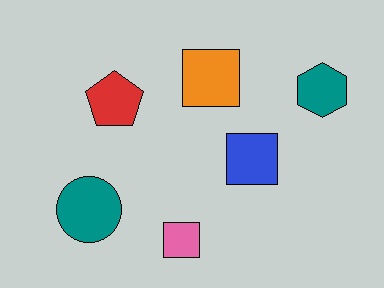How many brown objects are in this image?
There are no brown objects.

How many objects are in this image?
There are 6 objects.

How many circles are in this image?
There is 1 circle.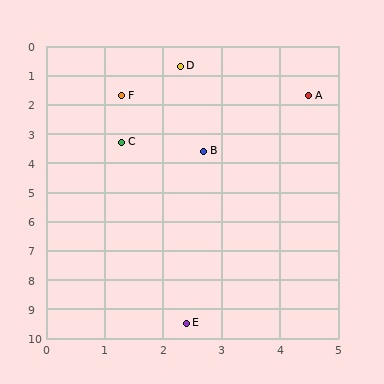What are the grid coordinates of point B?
Point B is at approximately (2.7, 3.6).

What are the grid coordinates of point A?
Point A is at approximately (4.5, 1.7).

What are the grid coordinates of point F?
Point F is at approximately (1.3, 1.7).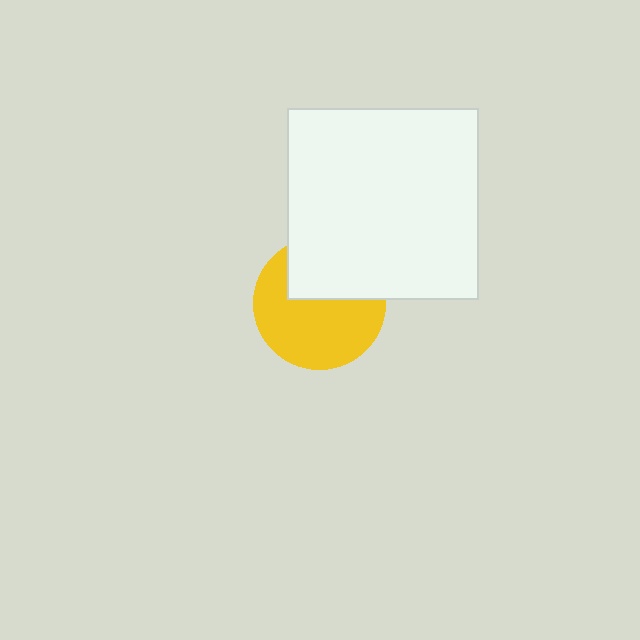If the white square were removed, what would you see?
You would see the complete yellow circle.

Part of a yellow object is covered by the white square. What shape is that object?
It is a circle.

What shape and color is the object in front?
The object in front is a white square.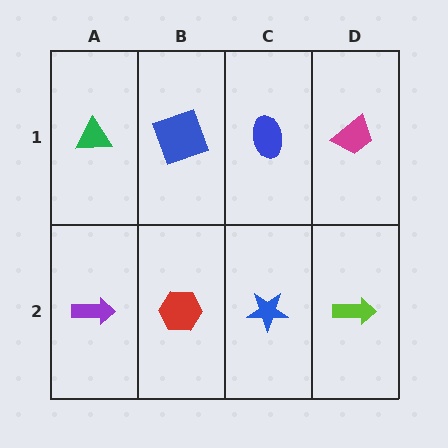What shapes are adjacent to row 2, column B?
A blue square (row 1, column B), a purple arrow (row 2, column A), a blue star (row 2, column C).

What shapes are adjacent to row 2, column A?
A green triangle (row 1, column A), a red hexagon (row 2, column B).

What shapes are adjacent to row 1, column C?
A blue star (row 2, column C), a blue square (row 1, column B), a magenta trapezoid (row 1, column D).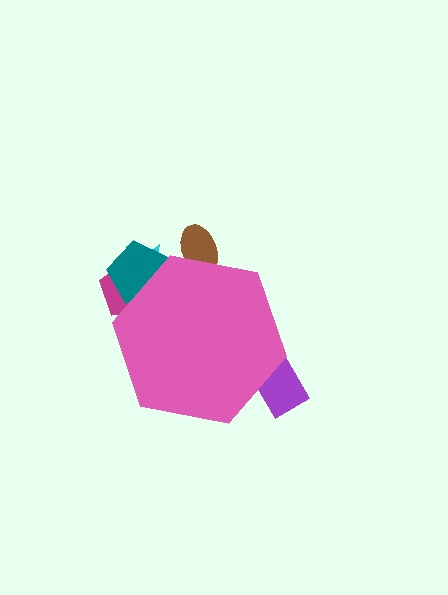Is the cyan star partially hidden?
Yes, the cyan star is partially hidden behind the pink hexagon.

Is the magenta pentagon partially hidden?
Yes, the magenta pentagon is partially hidden behind the pink hexagon.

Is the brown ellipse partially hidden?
Yes, the brown ellipse is partially hidden behind the pink hexagon.